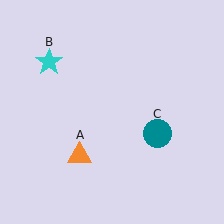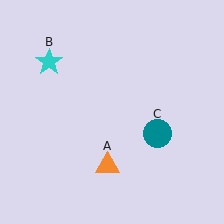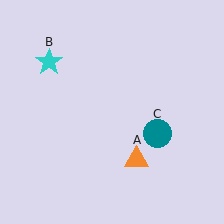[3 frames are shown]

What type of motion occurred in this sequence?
The orange triangle (object A) rotated counterclockwise around the center of the scene.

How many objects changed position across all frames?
1 object changed position: orange triangle (object A).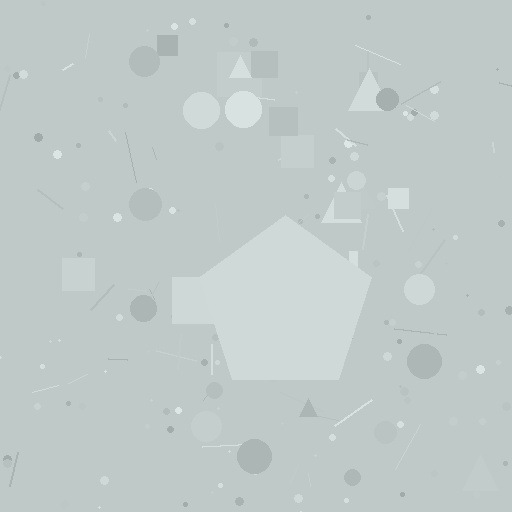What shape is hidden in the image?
A pentagon is hidden in the image.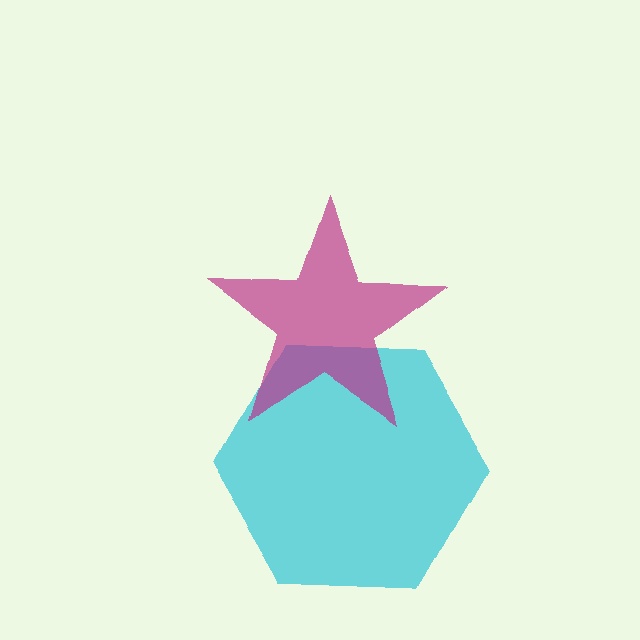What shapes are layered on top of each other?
The layered shapes are: a cyan hexagon, a magenta star.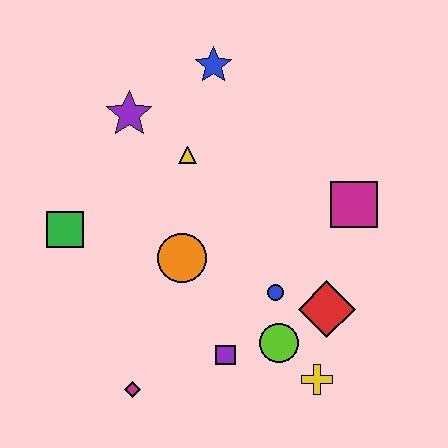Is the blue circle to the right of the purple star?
Yes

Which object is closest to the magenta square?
The red diamond is closest to the magenta square.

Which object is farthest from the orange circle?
The blue star is farthest from the orange circle.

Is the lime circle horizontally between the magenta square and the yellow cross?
No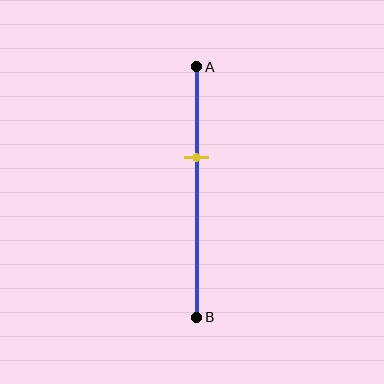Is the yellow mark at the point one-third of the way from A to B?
Yes, the mark is approximately at the one-third point.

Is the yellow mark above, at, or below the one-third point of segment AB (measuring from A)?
The yellow mark is approximately at the one-third point of segment AB.